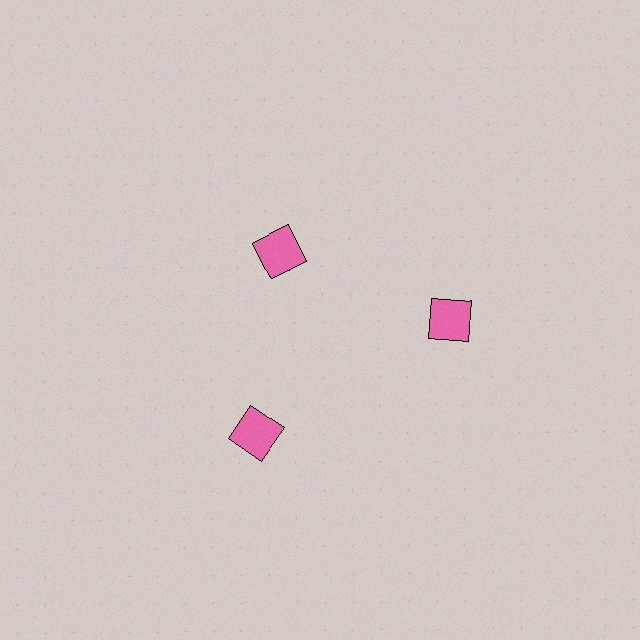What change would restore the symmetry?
The symmetry would be restored by moving it outward, back onto the ring so that all 3 squares sit at equal angles and equal distance from the center.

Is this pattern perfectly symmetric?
No. The 3 pink squares are arranged in a ring, but one element near the 11 o'clock position is pulled inward toward the center, breaking the 3-fold rotational symmetry.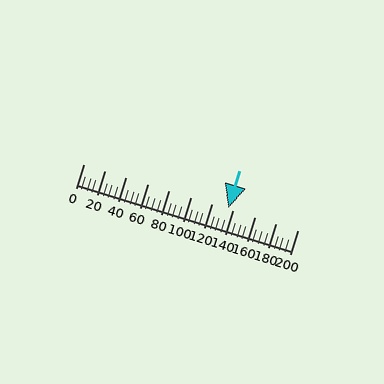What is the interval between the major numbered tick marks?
The major tick marks are spaced 20 units apart.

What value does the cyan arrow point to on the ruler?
The cyan arrow points to approximately 135.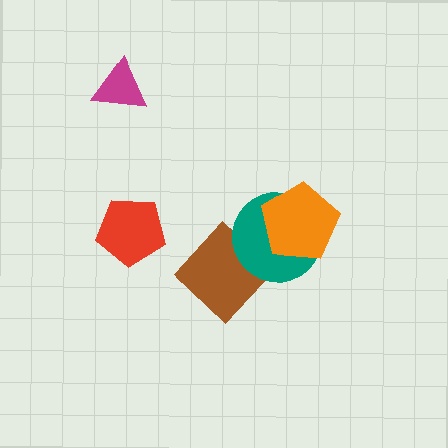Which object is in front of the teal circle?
The orange pentagon is in front of the teal circle.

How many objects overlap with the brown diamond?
1 object overlaps with the brown diamond.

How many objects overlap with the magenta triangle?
0 objects overlap with the magenta triangle.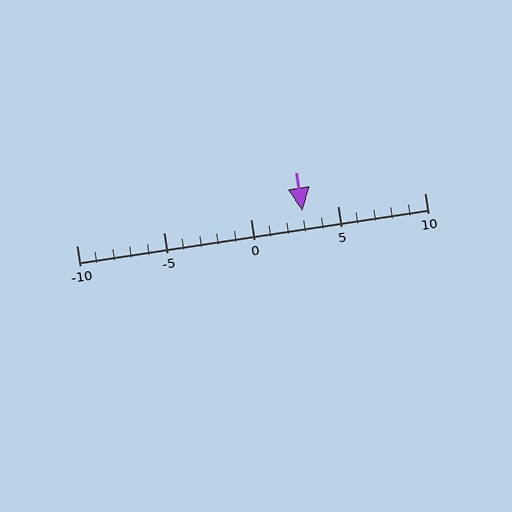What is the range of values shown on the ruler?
The ruler shows values from -10 to 10.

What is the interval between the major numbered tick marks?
The major tick marks are spaced 5 units apart.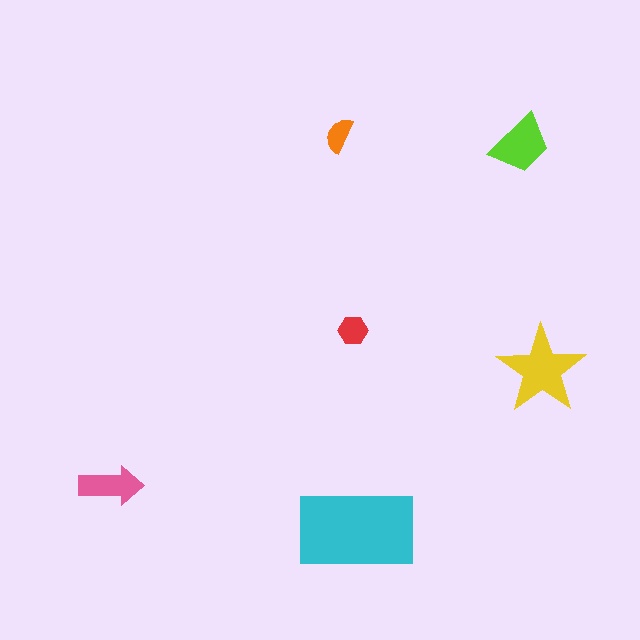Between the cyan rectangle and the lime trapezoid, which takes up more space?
The cyan rectangle.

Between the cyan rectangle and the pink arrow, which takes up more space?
The cyan rectangle.